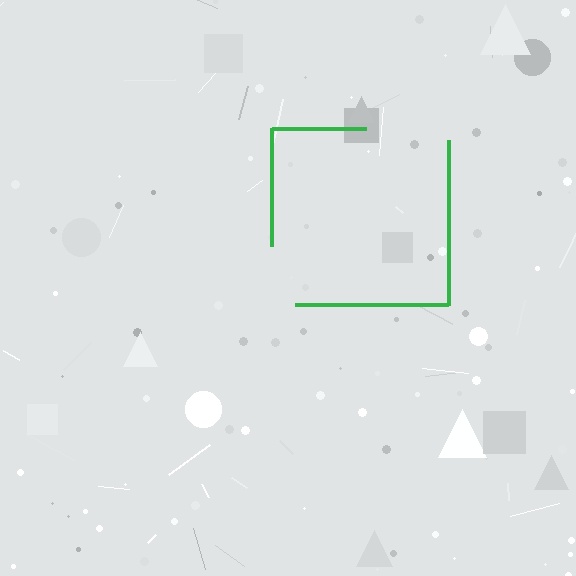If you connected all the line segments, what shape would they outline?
They would outline a square.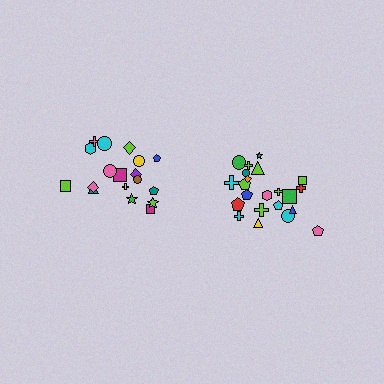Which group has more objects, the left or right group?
The right group.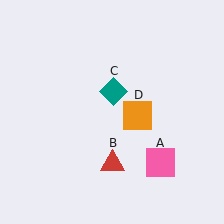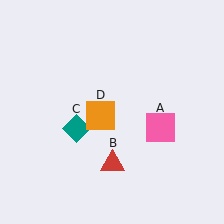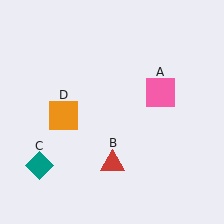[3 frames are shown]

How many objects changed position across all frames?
3 objects changed position: pink square (object A), teal diamond (object C), orange square (object D).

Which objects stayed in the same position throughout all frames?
Red triangle (object B) remained stationary.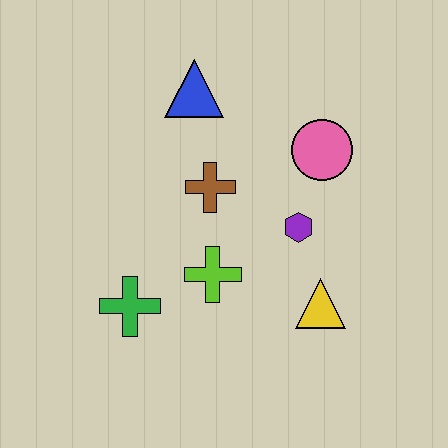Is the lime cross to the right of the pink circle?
No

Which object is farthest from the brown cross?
The yellow triangle is farthest from the brown cross.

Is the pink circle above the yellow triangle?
Yes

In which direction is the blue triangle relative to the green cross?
The blue triangle is above the green cross.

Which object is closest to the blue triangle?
The brown cross is closest to the blue triangle.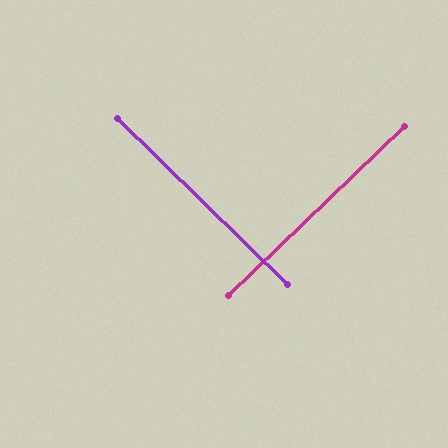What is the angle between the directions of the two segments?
Approximately 88 degrees.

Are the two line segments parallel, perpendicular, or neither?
Perpendicular — they meet at approximately 88°.